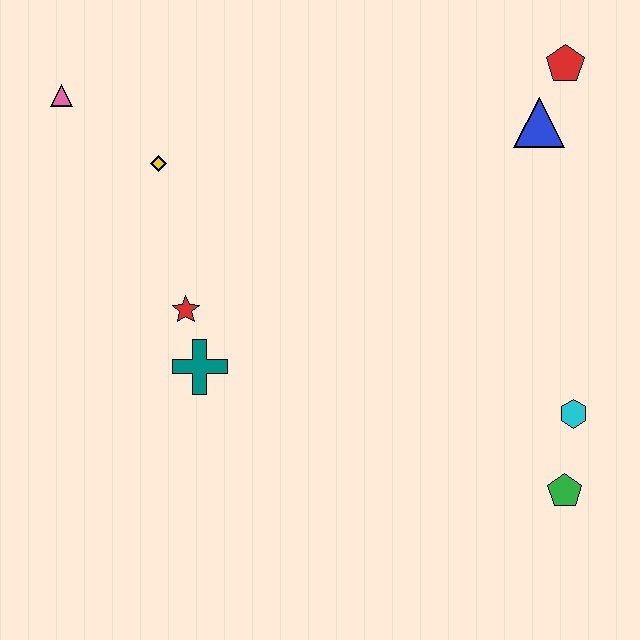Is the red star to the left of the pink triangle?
No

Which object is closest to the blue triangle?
The red pentagon is closest to the blue triangle.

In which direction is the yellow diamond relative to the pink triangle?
The yellow diamond is to the right of the pink triangle.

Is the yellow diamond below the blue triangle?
Yes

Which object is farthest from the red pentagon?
The pink triangle is farthest from the red pentagon.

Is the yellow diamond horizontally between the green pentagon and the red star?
No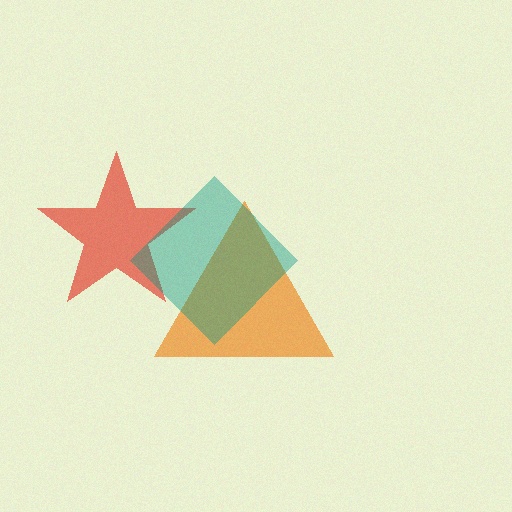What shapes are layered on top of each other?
The layered shapes are: an orange triangle, a red star, a teal diamond.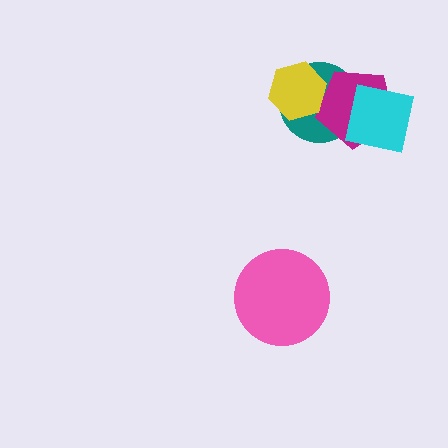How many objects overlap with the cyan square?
1 object overlaps with the cyan square.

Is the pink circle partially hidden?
No, no other shape covers it.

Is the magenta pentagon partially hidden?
Yes, it is partially covered by another shape.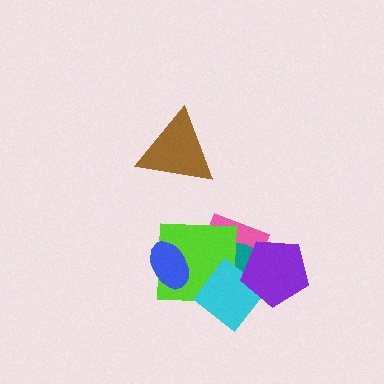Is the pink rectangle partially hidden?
Yes, it is partially covered by another shape.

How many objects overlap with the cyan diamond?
4 objects overlap with the cyan diamond.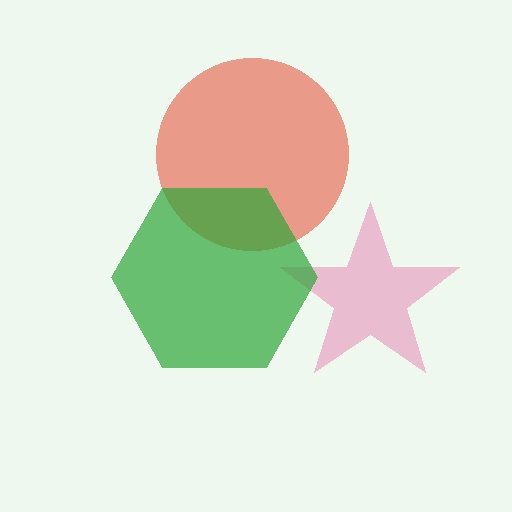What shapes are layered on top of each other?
The layered shapes are: a pink star, a red circle, a green hexagon.